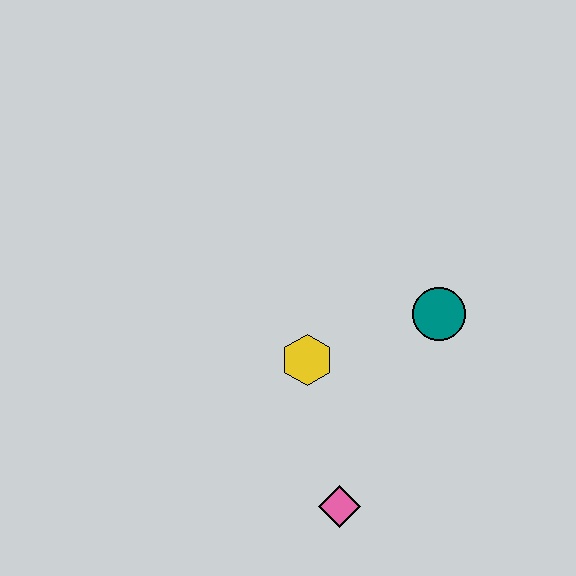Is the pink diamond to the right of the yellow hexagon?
Yes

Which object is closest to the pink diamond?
The yellow hexagon is closest to the pink diamond.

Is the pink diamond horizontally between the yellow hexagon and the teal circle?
Yes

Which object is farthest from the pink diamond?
The teal circle is farthest from the pink diamond.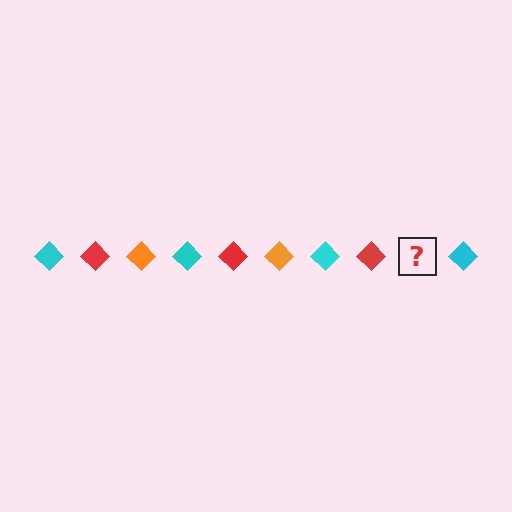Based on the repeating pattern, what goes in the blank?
The blank should be an orange diamond.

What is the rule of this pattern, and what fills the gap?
The rule is that the pattern cycles through cyan, red, orange diamonds. The gap should be filled with an orange diamond.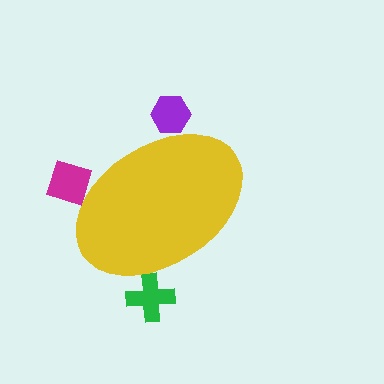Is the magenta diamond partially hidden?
Yes, the magenta diamond is partially hidden behind the yellow ellipse.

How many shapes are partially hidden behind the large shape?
3 shapes are partially hidden.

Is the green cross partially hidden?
Yes, the green cross is partially hidden behind the yellow ellipse.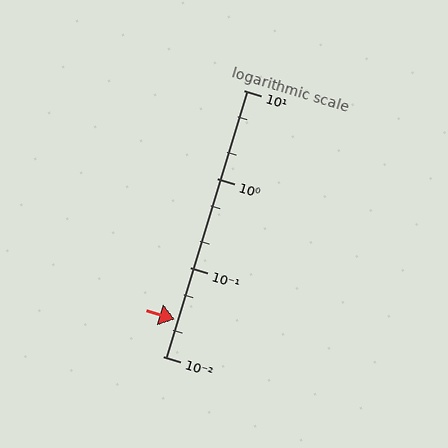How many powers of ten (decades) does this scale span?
The scale spans 3 decades, from 0.01 to 10.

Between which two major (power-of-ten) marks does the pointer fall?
The pointer is between 0.01 and 0.1.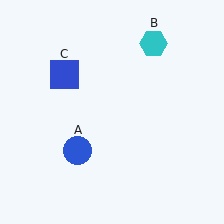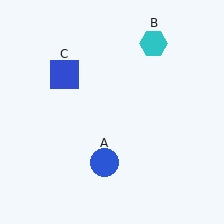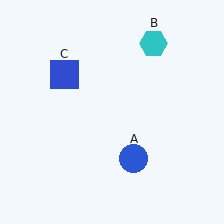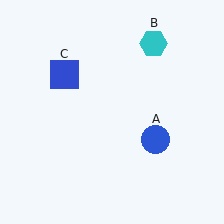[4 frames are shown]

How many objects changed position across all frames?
1 object changed position: blue circle (object A).